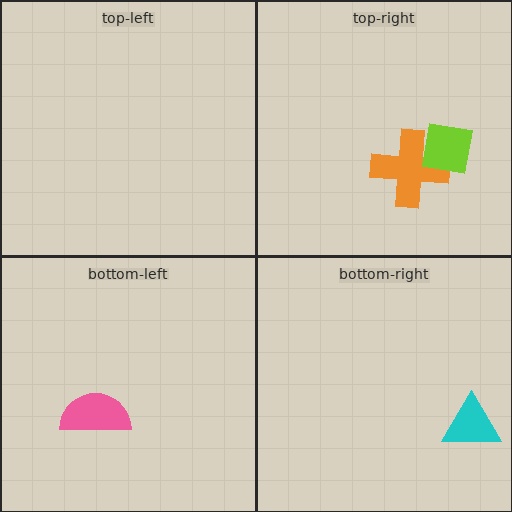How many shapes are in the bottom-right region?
1.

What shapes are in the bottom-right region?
The cyan triangle.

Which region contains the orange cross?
The top-right region.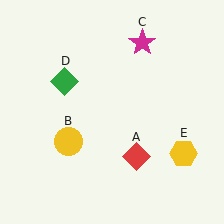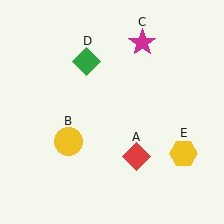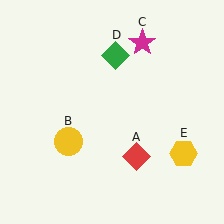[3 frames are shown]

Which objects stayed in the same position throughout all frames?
Red diamond (object A) and yellow circle (object B) and magenta star (object C) and yellow hexagon (object E) remained stationary.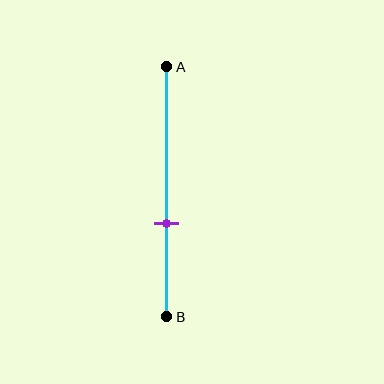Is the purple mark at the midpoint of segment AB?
No, the mark is at about 65% from A, not at the 50% midpoint.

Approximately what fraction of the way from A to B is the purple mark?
The purple mark is approximately 65% of the way from A to B.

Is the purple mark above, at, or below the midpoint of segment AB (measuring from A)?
The purple mark is below the midpoint of segment AB.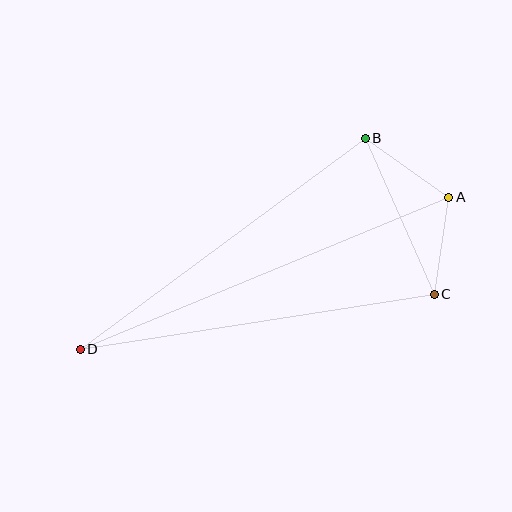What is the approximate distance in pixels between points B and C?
The distance between B and C is approximately 171 pixels.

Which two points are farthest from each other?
Points A and D are farthest from each other.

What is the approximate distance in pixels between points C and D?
The distance between C and D is approximately 358 pixels.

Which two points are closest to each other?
Points A and C are closest to each other.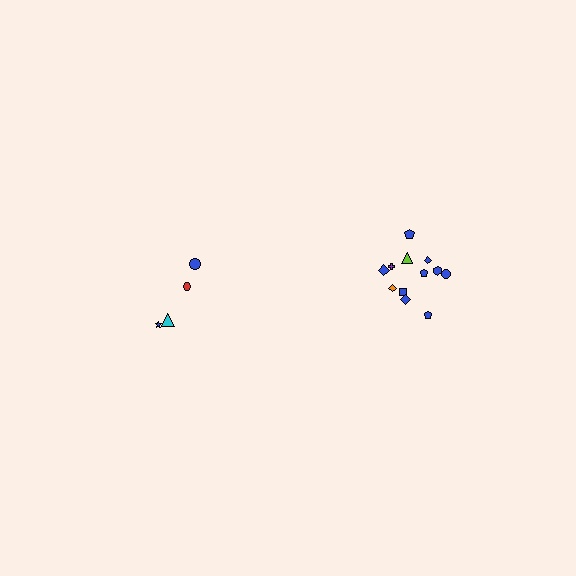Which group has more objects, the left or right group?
The right group.